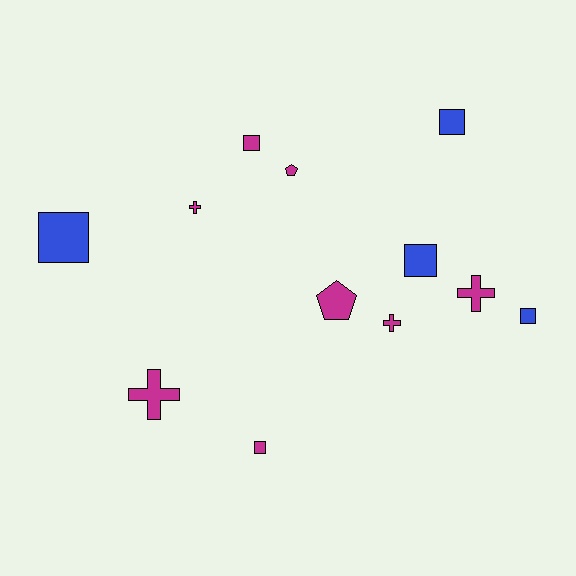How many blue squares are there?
There are 4 blue squares.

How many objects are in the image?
There are 12 objects.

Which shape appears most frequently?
Square, with 6 objects.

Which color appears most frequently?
Magenta, with 8 objects.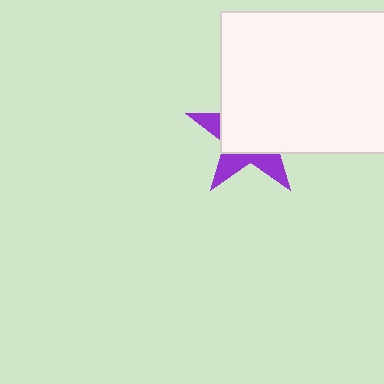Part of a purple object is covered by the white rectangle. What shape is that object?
It is a star.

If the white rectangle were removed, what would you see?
You would see the complete purple star.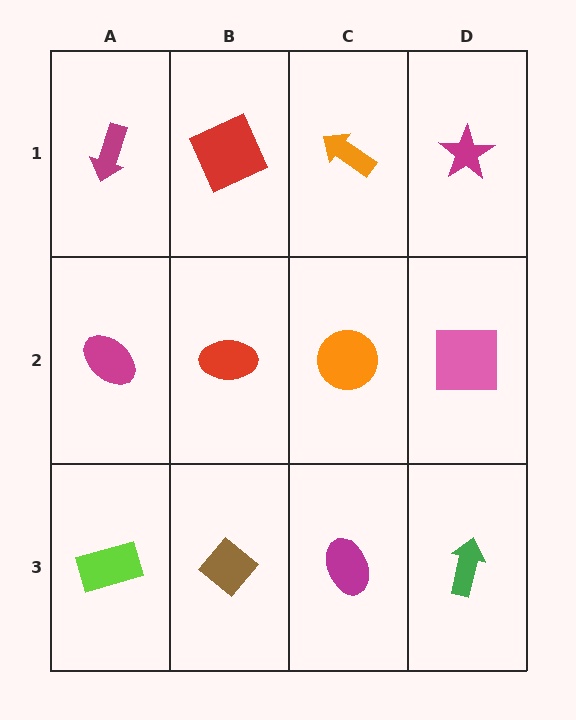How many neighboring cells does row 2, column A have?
3.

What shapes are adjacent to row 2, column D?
A magenta star (row 1, column D), a green arrow (row 3, column D), an orange circle (row 2, column C).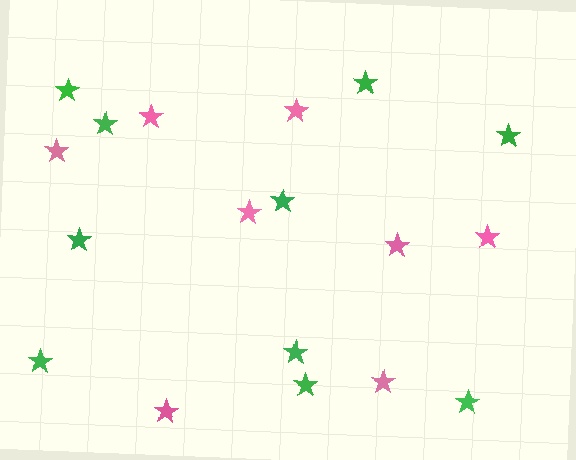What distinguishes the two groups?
There are 2 groups: one group of green stars (10) and one group of pink stars (8).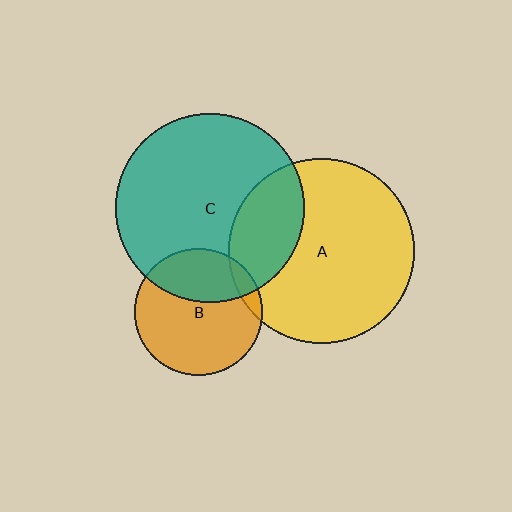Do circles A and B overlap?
Yes.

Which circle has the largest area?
Circle C (teal).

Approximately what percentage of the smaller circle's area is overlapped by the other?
Approximately 5%.